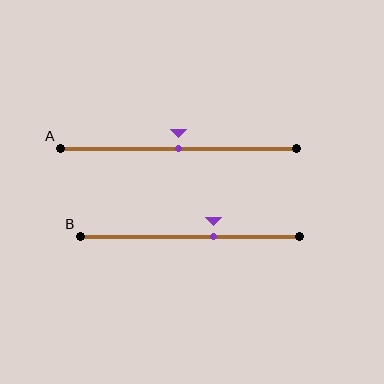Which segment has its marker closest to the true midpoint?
Segment A has its marker closest to the true midpoint.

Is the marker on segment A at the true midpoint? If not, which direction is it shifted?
Yes, the marker on segment A is at the true midpoint.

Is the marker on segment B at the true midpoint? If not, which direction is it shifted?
No, the marker on segment B is shifted to the right by about 11% of the segment length.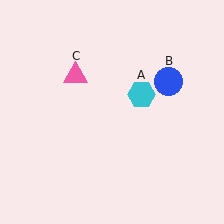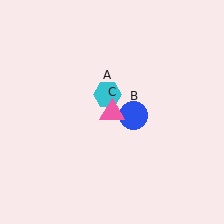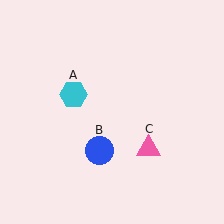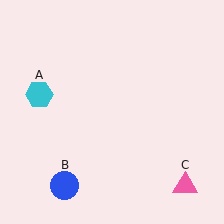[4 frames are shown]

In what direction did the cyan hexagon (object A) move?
The cyan hexagon (object A) moved left.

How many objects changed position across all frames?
3 objects changed position: cyan hexagon (object A), blue circle (object B), pink triangle (object C).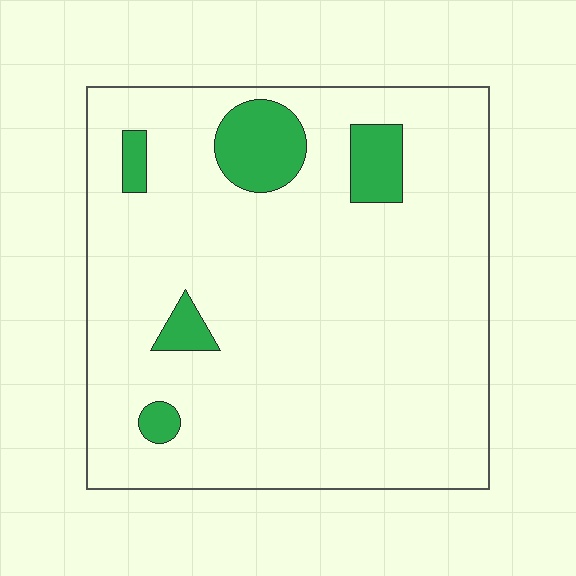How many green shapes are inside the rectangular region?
5.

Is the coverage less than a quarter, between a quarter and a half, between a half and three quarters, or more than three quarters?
Less than a quarter.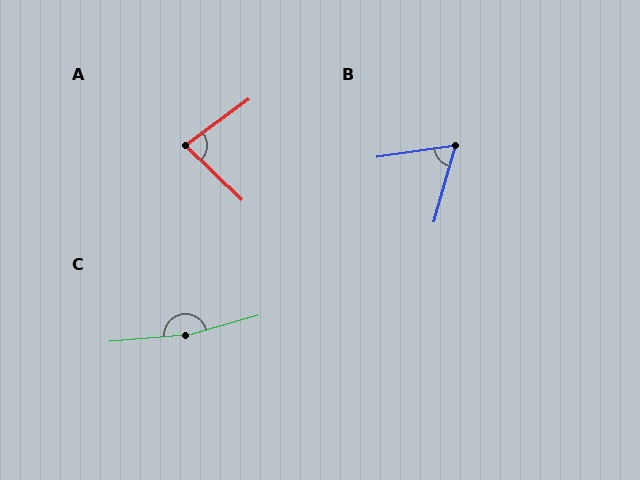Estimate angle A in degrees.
Approximately 80 degrees.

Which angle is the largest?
C, at approximately 169 degrees.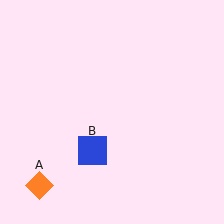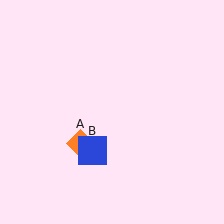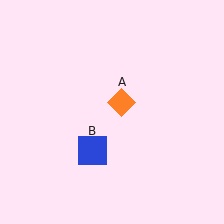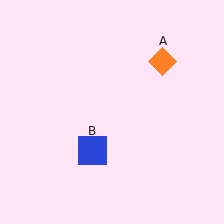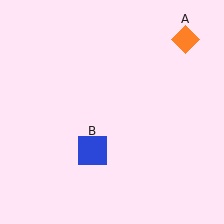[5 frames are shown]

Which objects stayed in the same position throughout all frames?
Blue square (object B) remained stationary.